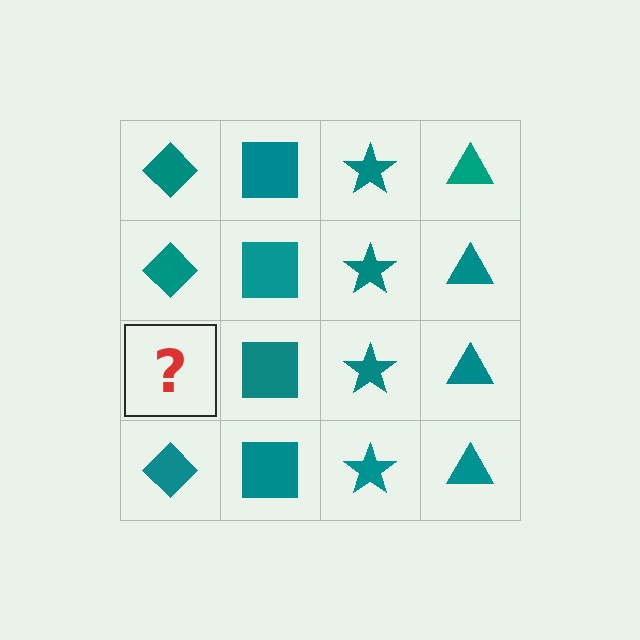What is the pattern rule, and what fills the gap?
The rule is that each column has a consistent shape. The gap should be filled with a teal diamond.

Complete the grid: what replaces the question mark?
The question mark should be replaced with a teal diamond.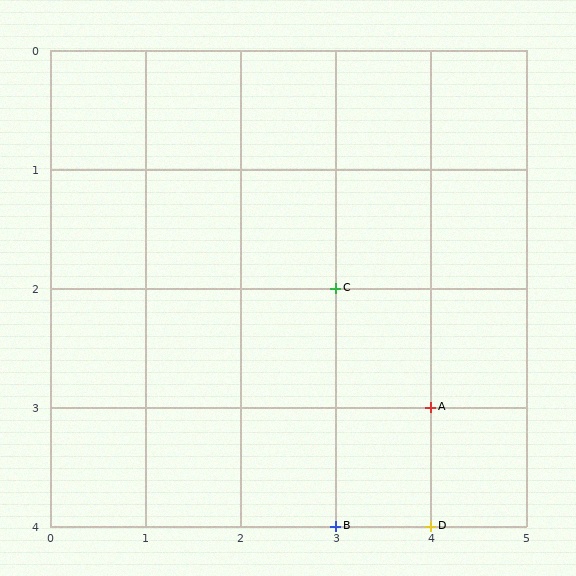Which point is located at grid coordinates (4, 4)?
Point D is at (4, 4).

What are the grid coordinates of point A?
Point A is at grid coordinates (4, 3).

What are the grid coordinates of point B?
Point B is at grid coordinates (3, 4).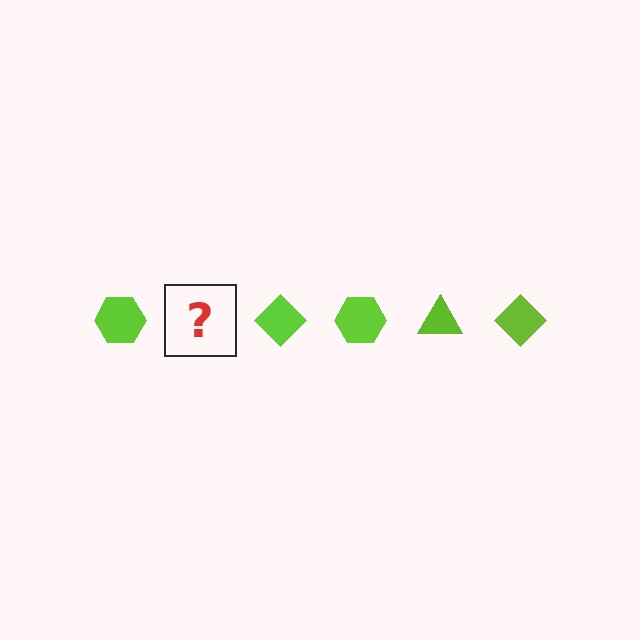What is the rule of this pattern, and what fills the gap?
The rule is that the pattern cycles through hexagon, triangle, diamond shapes in lime. The gap should be filled with a lime triangle.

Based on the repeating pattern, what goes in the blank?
The blank should be a lime triangle.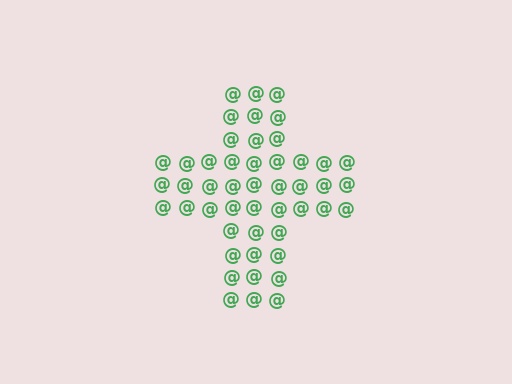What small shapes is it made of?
It is made of small at signs.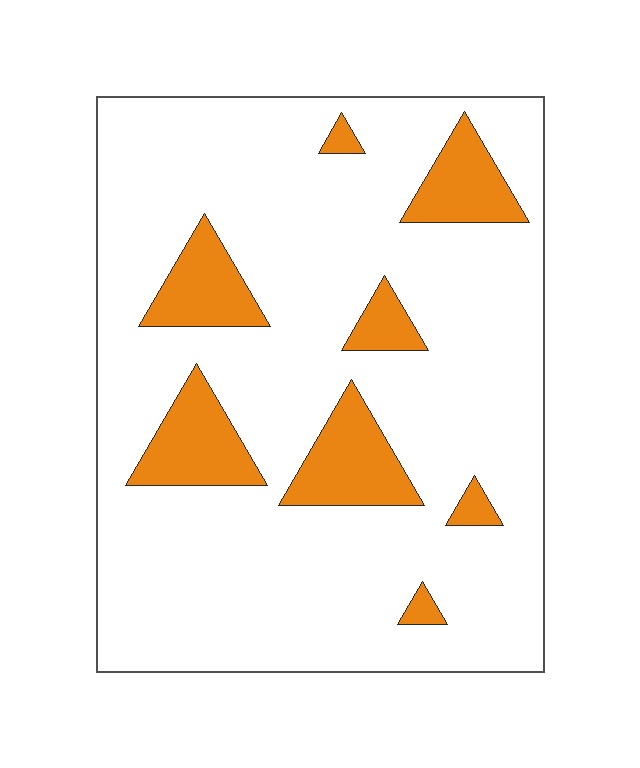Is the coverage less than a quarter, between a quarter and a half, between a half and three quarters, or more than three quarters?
Less than a quarter.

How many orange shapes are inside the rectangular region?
8.